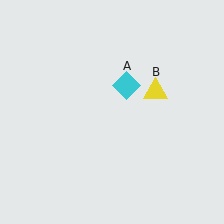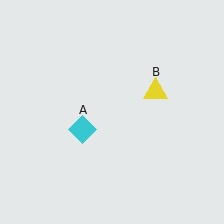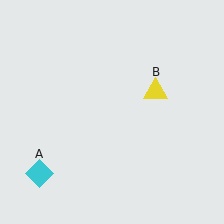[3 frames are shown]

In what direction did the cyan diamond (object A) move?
The cyan diamond (object A) moved down and to the left.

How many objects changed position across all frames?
1 object changed position: cyan diamond (object A).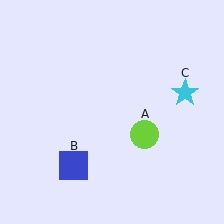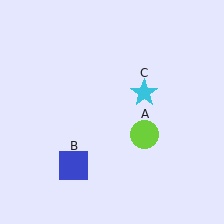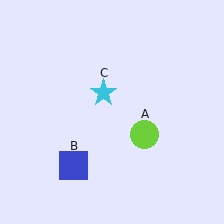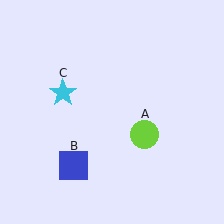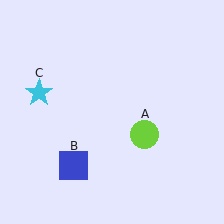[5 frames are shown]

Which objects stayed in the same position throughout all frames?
Lime circle (object A) and blue square (object B) remained stationary.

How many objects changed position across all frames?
1 object changed position: cyan star (object C).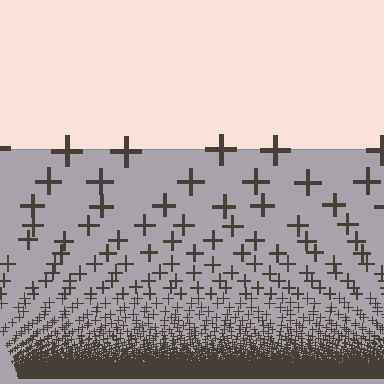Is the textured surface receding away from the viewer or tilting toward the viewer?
The surface appears to tilt toward the viewer. Texture elements get larger and sparser toward the top.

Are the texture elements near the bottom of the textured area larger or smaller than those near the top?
Smaller. The gradient is inverted — elements near the bottom are smaller and denser.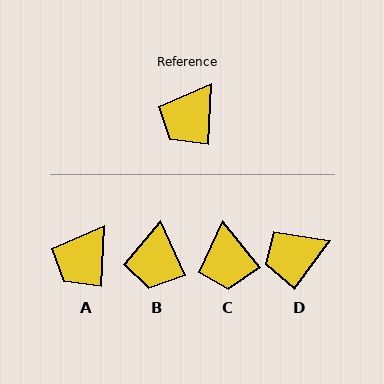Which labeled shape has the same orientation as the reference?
A.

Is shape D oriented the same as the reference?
No, it is off by about 33 degrees.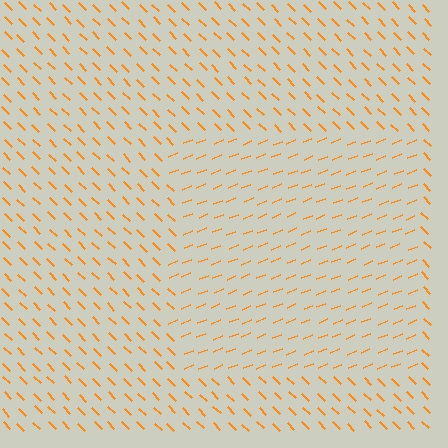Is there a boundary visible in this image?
Yes, there is a texture boundary formed by a change in line orientation.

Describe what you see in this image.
The image is filled with small orange line segments. A rectangle region in the image has lines oriented differently from the surrounding lines, creating a visible texture boundary.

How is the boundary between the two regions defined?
The boundary is defined purely by a change in line orientation (approximately 67 degrees difference). All lines are the same color and thickness.